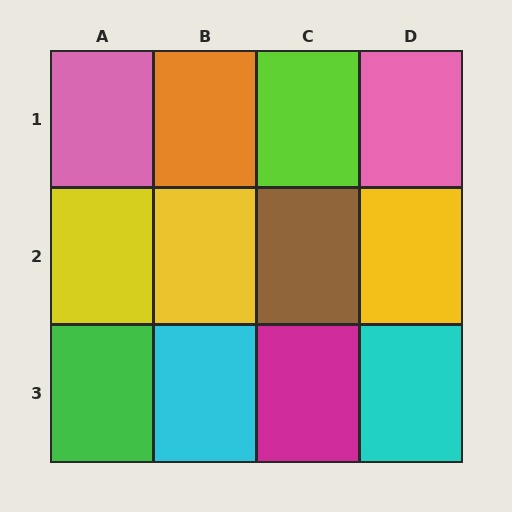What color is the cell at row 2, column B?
Yellow.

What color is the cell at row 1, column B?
Orange.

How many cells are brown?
1 cell is brown.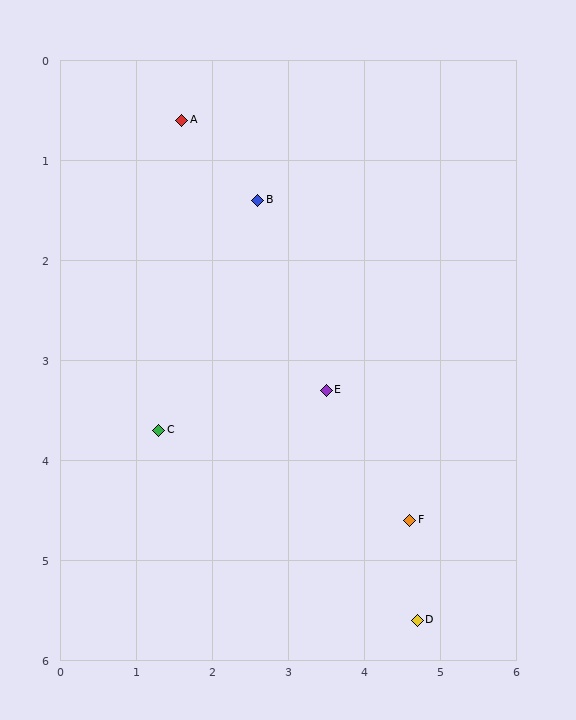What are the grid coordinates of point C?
Point C is at approximately (1.3, 3.7).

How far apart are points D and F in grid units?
Points D and F are about 1.0 grid units apart.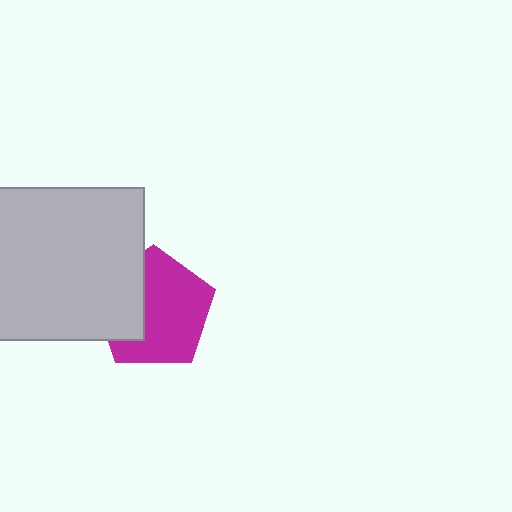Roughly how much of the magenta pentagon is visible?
Most of it is visible (roughly 66%).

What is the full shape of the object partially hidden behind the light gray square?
The partially hidden object is a magenta pentagon.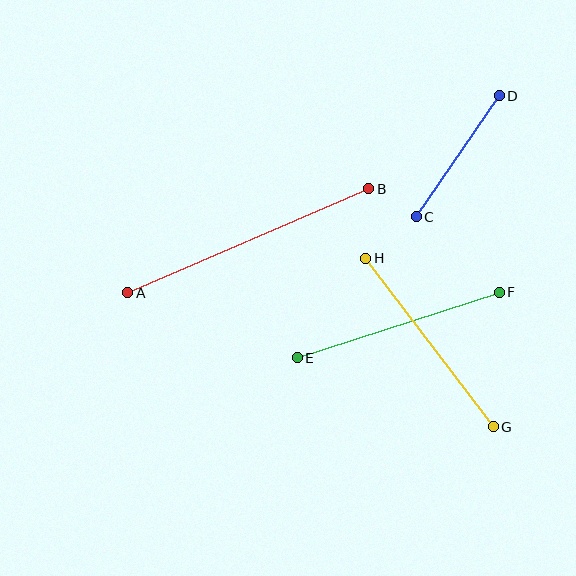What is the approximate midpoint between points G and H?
The midpoint is at approximately (430, 343) pixels.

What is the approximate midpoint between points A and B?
The midpoint is at approximately (248, 241) pixels.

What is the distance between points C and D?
The distance is approximately 147 pixels.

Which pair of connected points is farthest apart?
Points A and B are farthest apart.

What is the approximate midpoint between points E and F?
The midpoint is at approximately (398, 325) pixels.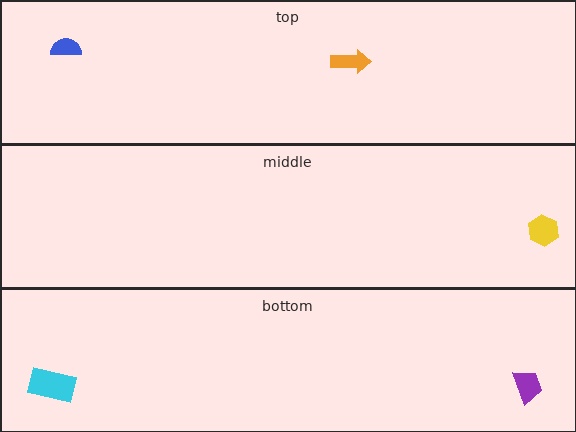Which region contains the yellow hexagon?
The middle region.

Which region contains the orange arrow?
The top region.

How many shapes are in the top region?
2.